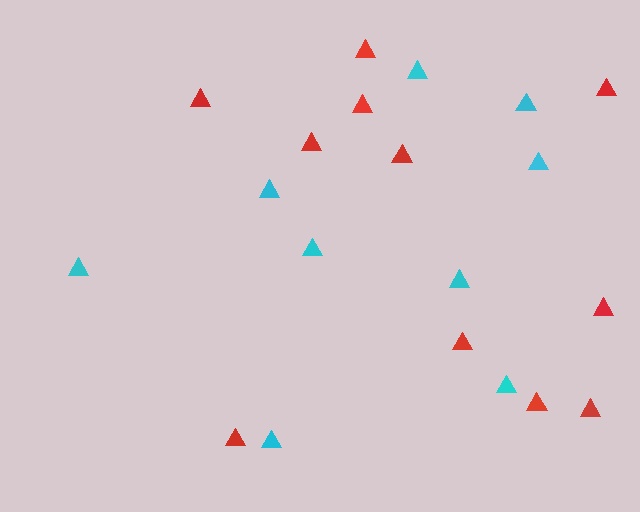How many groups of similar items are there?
There are 2 groups: one group of red triangles (11) and one group of cyan triangles (9).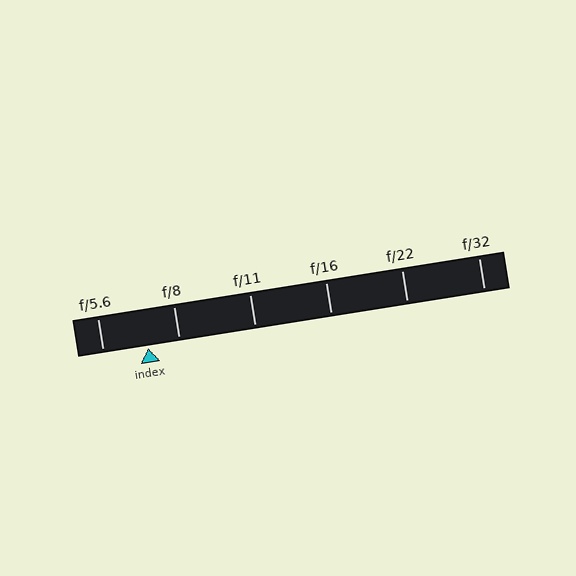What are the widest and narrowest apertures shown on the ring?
The widest aperture shown is f/5.6 and the narrowest is f/32.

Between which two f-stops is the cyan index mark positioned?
The index mark is between f/5.6 and f/8.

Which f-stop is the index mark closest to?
The index mark is closest to f/8.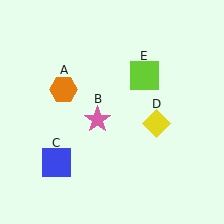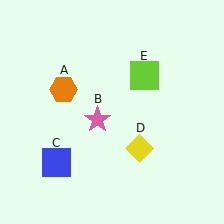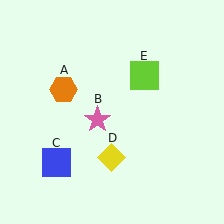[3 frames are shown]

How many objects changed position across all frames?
1 object changed position: yellow diamond (object D).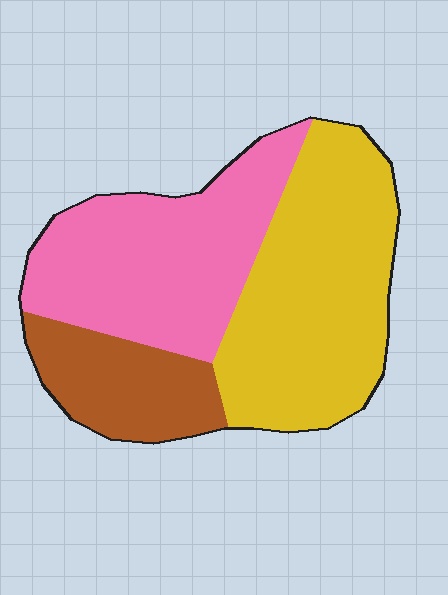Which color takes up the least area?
Brown, at roughly 20%.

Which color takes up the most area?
Yellow, at roughly 45%.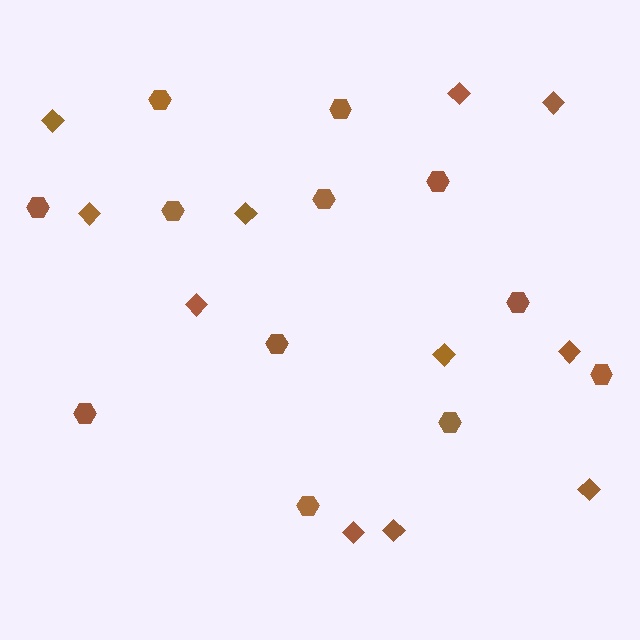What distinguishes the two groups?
There are 2 groups: one group of hexagons (12) and one group of diamonds (11).